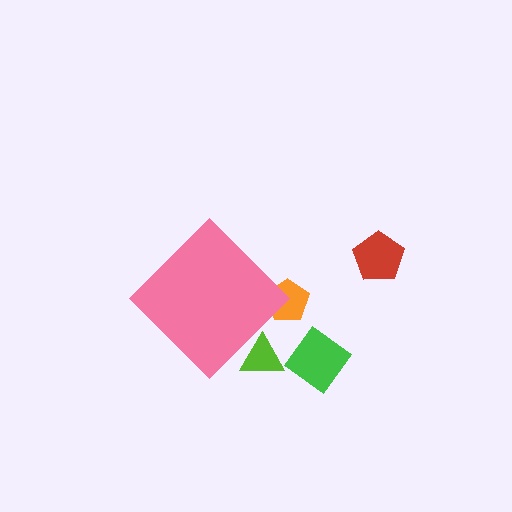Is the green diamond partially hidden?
No, the green diamond is fully visible.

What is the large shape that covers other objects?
A pink diamond.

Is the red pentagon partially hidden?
No, the red pentagon is fully visible.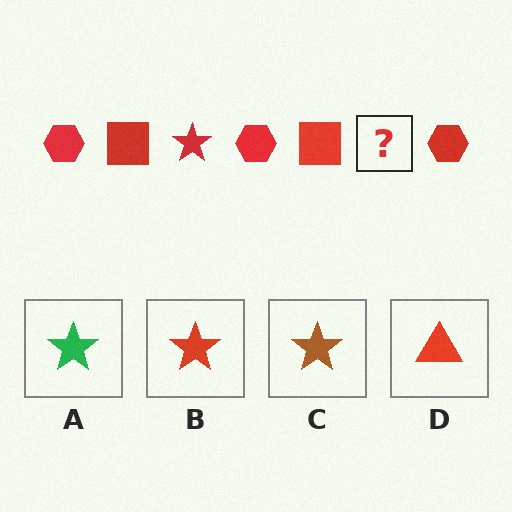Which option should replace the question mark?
Option B.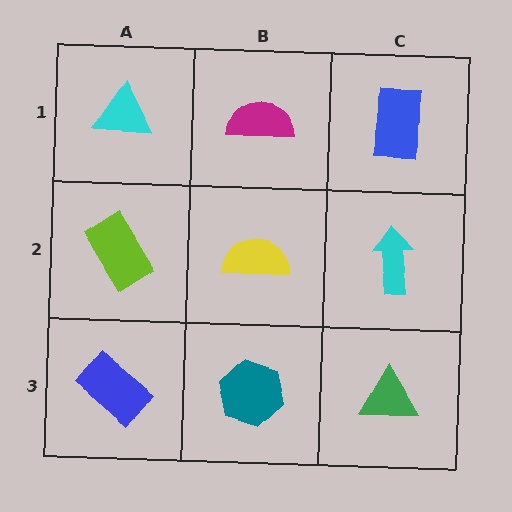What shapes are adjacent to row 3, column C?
A cyan arrow (row 2, column C), a teal hexagon (row 3, column B).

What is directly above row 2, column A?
A cyan triangle.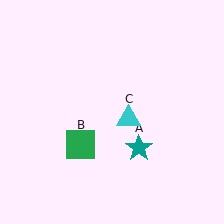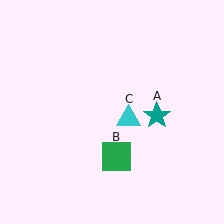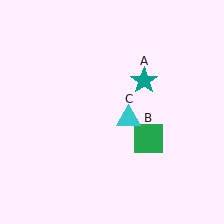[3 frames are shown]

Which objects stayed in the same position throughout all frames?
Cyan triangle (object C) remained stationary.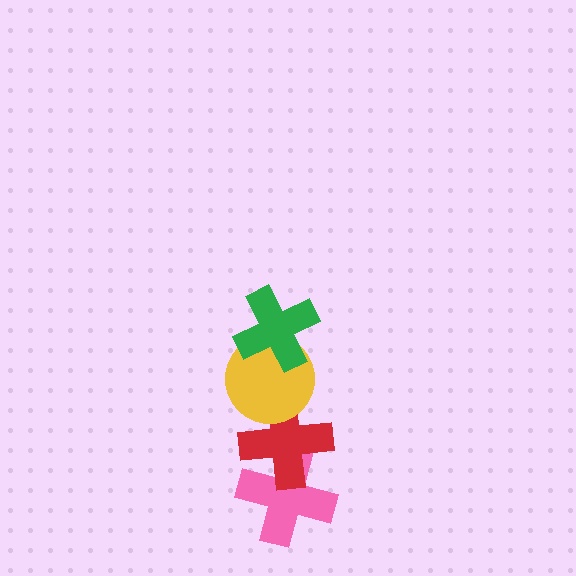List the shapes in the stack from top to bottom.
From top to bottom: the green cross, the yellow circle, the red cross, the pink cross.